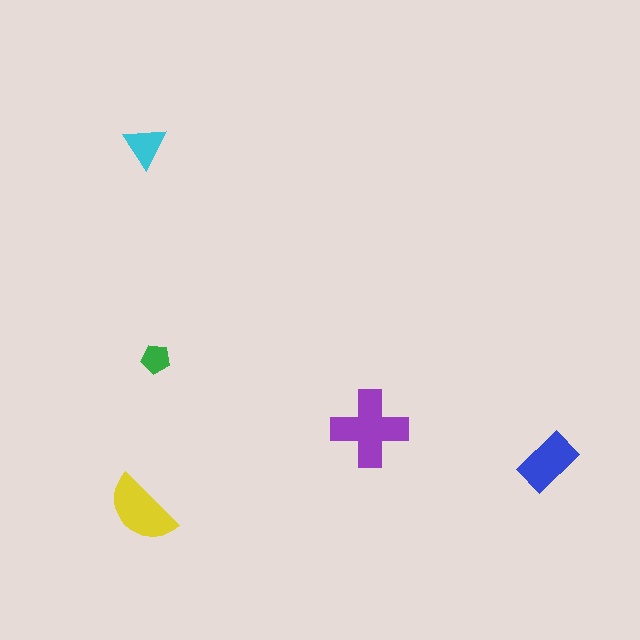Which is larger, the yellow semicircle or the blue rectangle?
The yellow semicircle.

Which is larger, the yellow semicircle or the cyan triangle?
The yellow semicircle.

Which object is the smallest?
The green pentagon.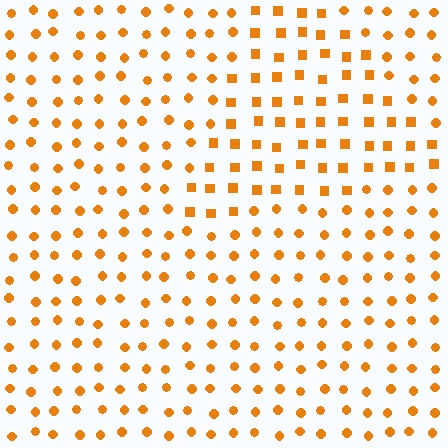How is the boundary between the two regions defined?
The boundary is defined by a change in element shape: squares inside vs. circles outside. All elements share the same color and spacing.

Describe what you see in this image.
The image is filled with small orange elements arranged in a uniform grid. A triangle-shaped region contains squares, while the surrounding area contains circles. The boundary is defined purely by the change in element shape.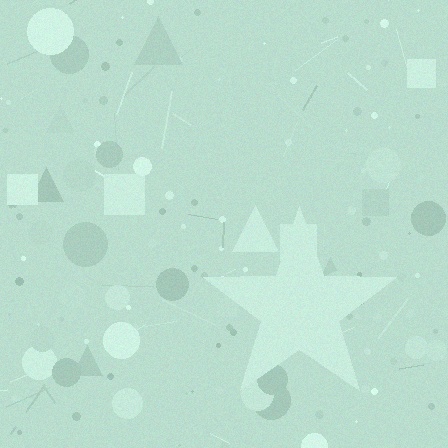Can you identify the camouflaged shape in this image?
The camouflaged shape is a star.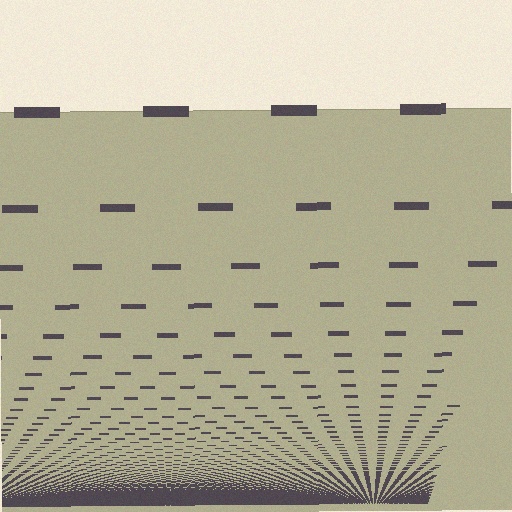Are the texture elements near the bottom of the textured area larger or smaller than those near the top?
Smaller. The gradient is inverted — elements near the bottom are smaller and denser.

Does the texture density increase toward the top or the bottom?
Density increases toward the bottom.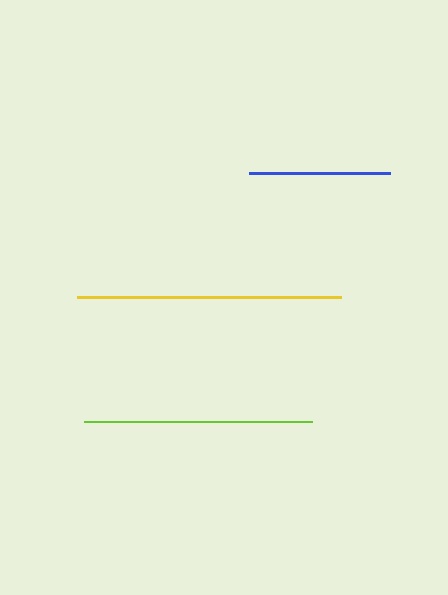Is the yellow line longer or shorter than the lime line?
The yellow line is longer than the lime line.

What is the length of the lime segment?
The lime segment is approximately 228 pixels long.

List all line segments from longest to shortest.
From longest to shortest: yellow, lime, blue.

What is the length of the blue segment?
The blue segment is approximately 141 pixels long.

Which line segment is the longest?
The yellow line is the longest at approximately 264 pixels.